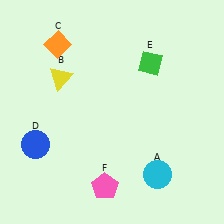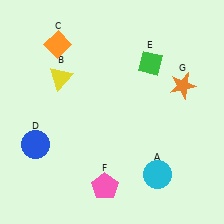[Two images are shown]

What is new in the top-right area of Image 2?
An orange star (G) was added in the top-right area of Image 2.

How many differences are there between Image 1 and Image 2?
There is 1 difference between the two images.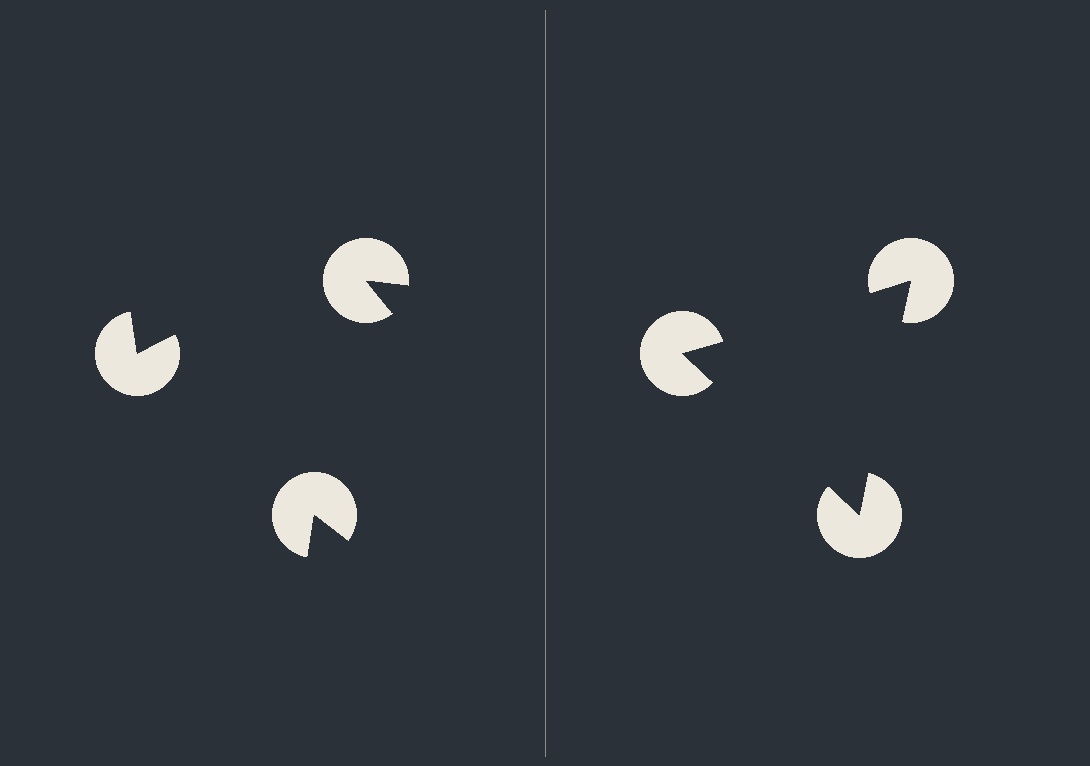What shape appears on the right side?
An illusory triangle.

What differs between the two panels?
The pac-man discs are positioned identically on both sides; only the wedge orientations differ. On the right they align to a triangle; on the left they are misaligned.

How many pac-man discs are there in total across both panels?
6 — 3 on each side.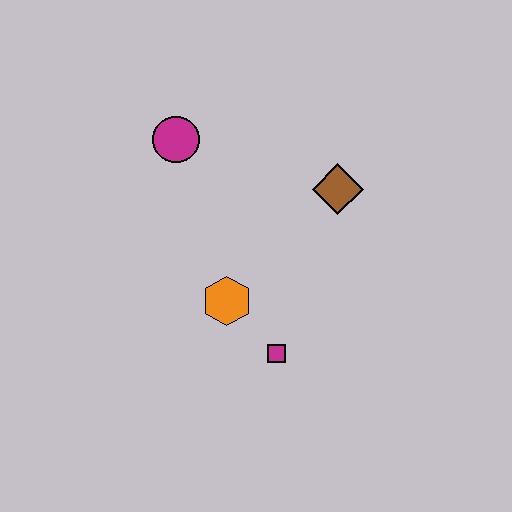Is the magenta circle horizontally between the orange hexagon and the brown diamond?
No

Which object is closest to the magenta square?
The orange hexagon is closest to the magenta square.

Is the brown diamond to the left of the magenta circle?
No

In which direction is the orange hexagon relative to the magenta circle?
The orange hexagon is below the magenta circle.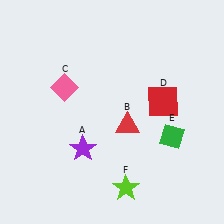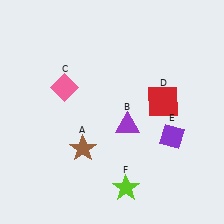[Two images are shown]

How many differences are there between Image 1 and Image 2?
There are 3 differences between the two images.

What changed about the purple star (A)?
In Image 1, A is purple. In Image 2, it changed to brown.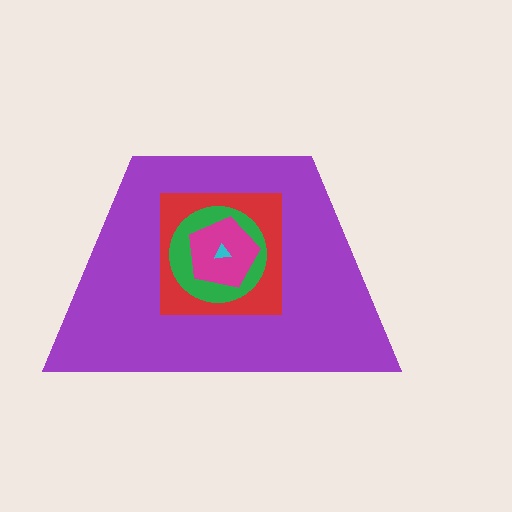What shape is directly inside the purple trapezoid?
The red square.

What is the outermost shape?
The purple trapezoid.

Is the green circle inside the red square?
Yes.